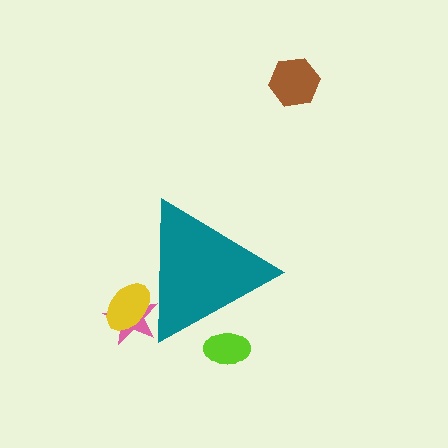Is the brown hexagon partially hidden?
No, the brown hexagon is fully visible.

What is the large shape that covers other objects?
A teal triangle.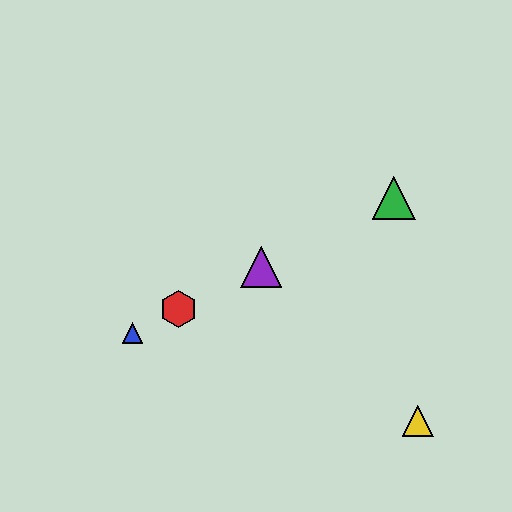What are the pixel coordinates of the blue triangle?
The blue triangle is at (132, 333).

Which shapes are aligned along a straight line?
The red hexagon, the blue triangle, the green triangle, the purple triangle are aligned along a straight line.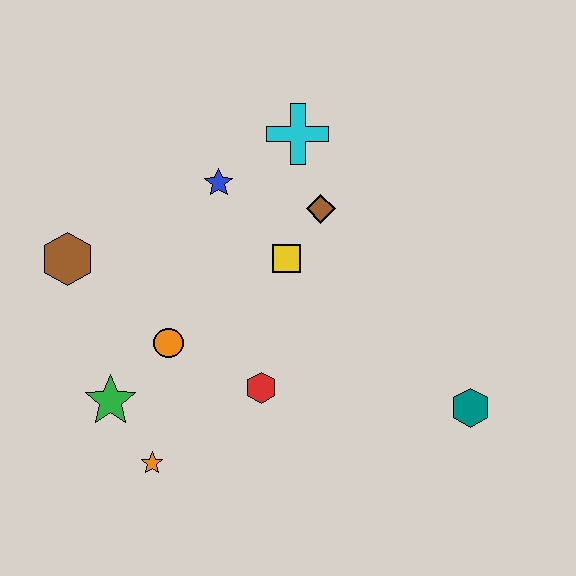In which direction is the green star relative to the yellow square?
The green star is to the left of the yellow square.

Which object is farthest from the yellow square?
The orange star is farthest from the yellow square.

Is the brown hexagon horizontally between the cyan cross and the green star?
No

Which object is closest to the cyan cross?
The brown diamond is closest to the cyan cross.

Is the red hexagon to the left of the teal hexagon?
Yes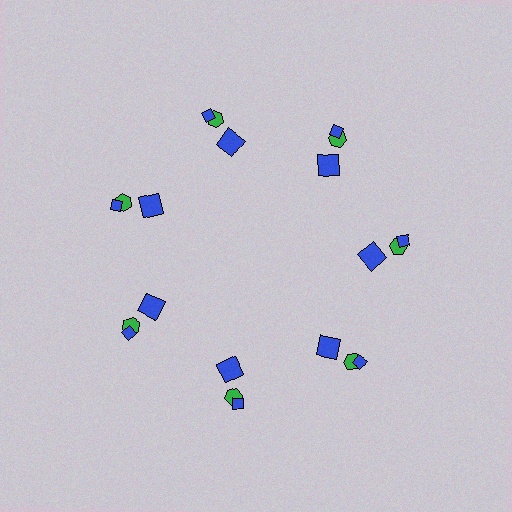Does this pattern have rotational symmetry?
Yes, this pattern has 7-fold rotational symmetry. It looks the same after rotating 51 degrees around the center.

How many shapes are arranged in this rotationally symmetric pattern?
There are 21 shapes, arranged in 7 groups of 3.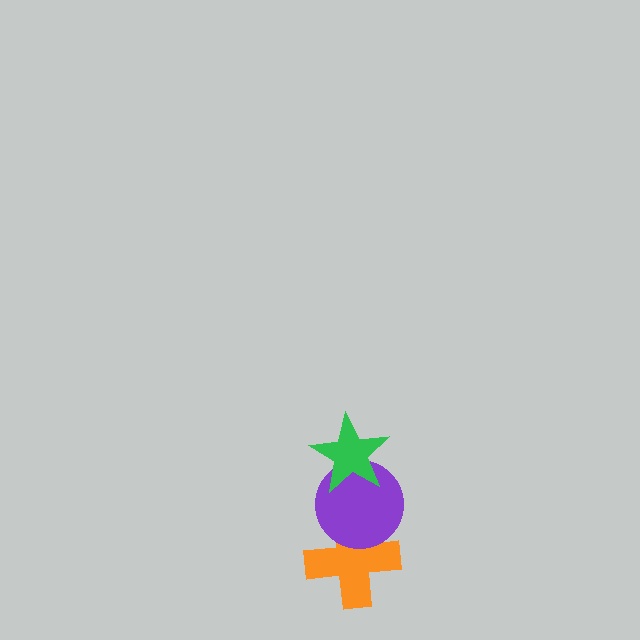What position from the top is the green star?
The green star is 1st from the top.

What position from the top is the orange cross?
The orange cross is 3rd from the top.